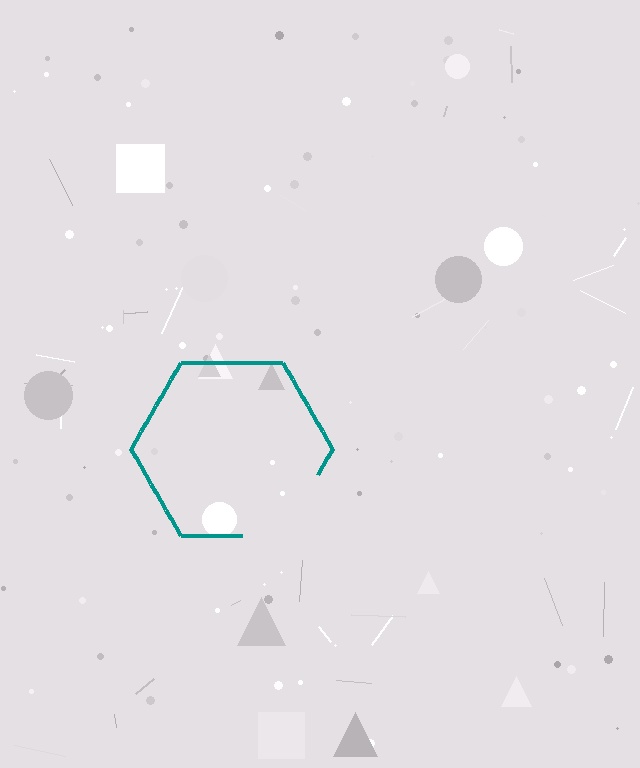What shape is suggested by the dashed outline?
The dashed outline suggests a hexagon.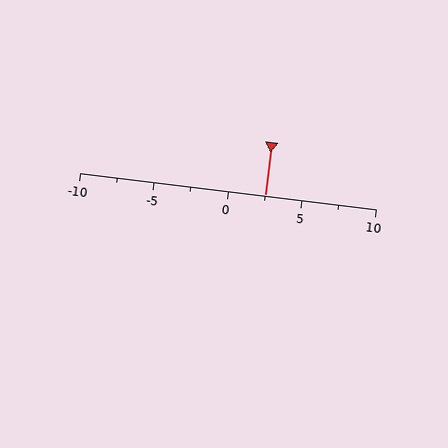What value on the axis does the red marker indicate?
The marker indicates approximately 2.5.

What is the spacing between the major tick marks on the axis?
The major ticks are spaced 5 apart.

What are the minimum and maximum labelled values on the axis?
The axis runs from -10 to 10.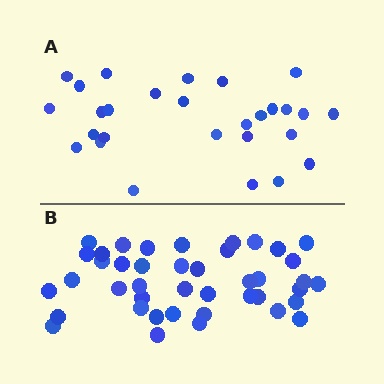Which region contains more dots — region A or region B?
Region B (the bottom region) has more dots.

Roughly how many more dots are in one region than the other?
Region B has approximately 15 more dots than region A.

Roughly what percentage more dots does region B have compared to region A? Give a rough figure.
About 50% more.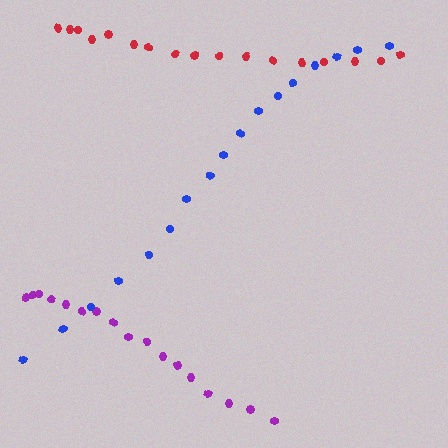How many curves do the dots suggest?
There are 3 distinct paths.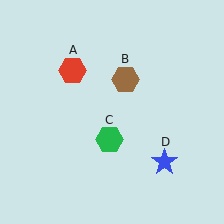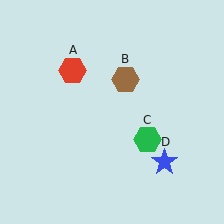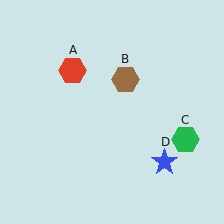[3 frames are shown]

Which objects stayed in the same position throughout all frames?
Red hexagon (object A) and brown hexagon (object B) and blue star (object D) remained stationary.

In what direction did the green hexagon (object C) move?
The green hexagon (object C) moved right.